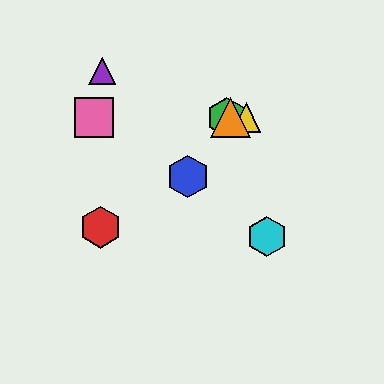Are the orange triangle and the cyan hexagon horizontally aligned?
No, the orange triangle is at y≈118 and the cyan hexagon is at y≈236.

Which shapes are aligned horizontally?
The green hexagon, the yellow triangle, the orange triangle, the pink square are aligned horizontally.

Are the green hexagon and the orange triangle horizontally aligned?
Yes, both are at y≈118.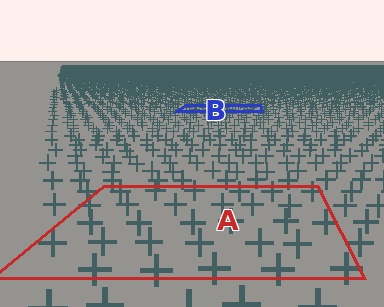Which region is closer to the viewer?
Region A is closer. The texture elements there are larger and more spread out.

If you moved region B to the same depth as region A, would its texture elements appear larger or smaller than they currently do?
They would appear larger. At a closer depth, the same texture elements are projected at a bigger on-screen size.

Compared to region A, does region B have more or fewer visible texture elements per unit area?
Region B has more texture elements per unit area — they are packed more densely because it is farther away.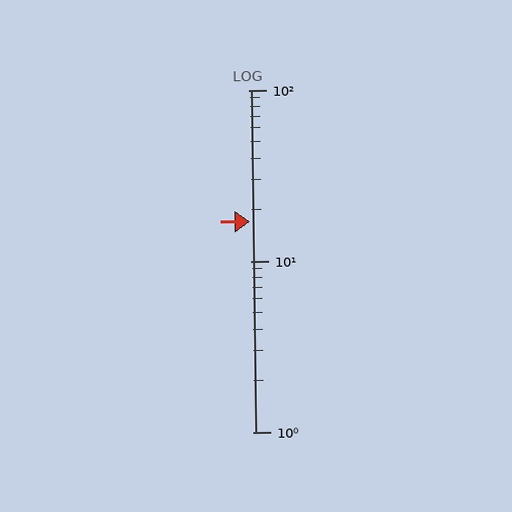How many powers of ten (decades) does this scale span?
The scale spans 2 decades, from 1 to 100.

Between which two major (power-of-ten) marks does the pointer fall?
The pointer is between 10 and 100.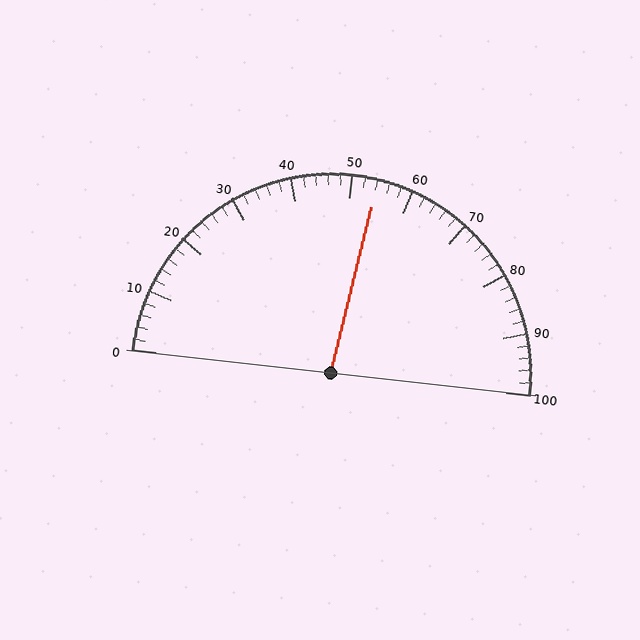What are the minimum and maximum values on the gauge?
The gauge ranges from 0 to 100.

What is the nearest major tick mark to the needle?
The nearest major tick mark is 50.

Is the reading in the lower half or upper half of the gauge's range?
The reading is in the upper half of the range (0 to 100).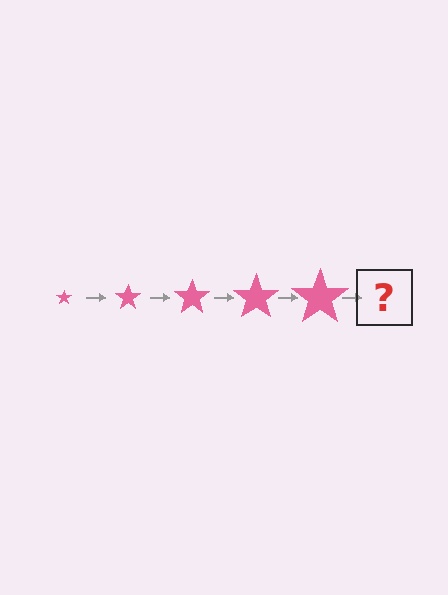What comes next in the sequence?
The next element should be a pink star, larger than the previous one.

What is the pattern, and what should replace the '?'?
The pattern is that the star gets progressively larger each step. The '?' should be a pink star, larger than the previous one.